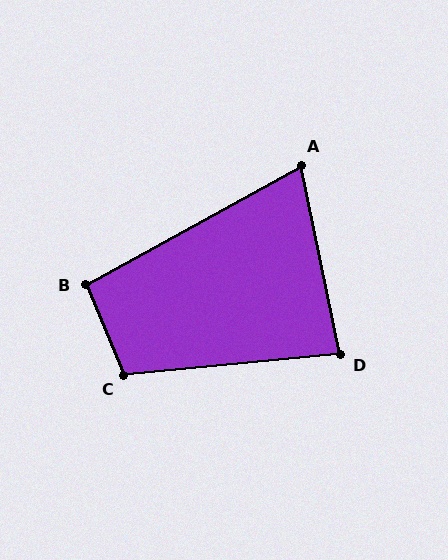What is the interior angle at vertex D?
Approximately 84 degrees (acute).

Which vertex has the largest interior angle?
C, at approximately 107 degrees.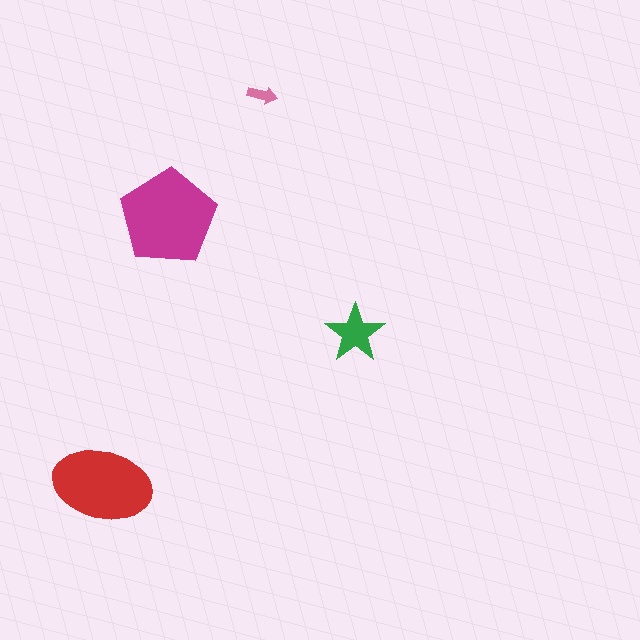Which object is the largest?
The magenta pentagon.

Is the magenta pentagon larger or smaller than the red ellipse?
Larger.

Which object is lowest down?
The red ellipse is bottommost.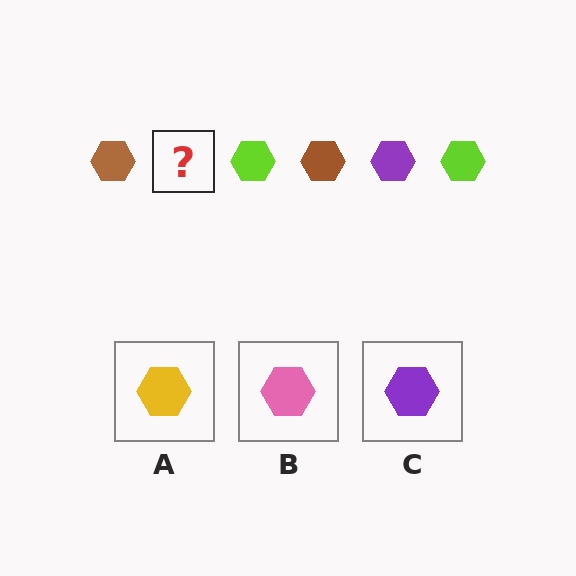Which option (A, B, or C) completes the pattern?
C.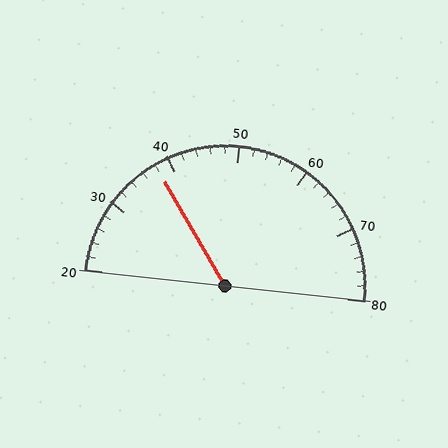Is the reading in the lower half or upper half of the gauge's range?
The reading is in the lower half of the range (20 to 80).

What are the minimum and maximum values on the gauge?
The gauge ranges from 20 to 80.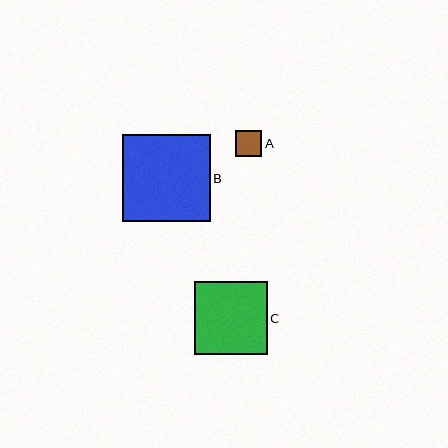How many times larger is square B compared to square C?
Square B is approximately 1.2 times the size of square C.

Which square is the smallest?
Square A is the smallest with a size of approximately 26 pixels.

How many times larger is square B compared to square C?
Square B is approximately 1.2 times the size of square C.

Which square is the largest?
Square B is the largest with a size of approximately 88 pixels.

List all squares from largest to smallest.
From largest to smallest: B, C, A.